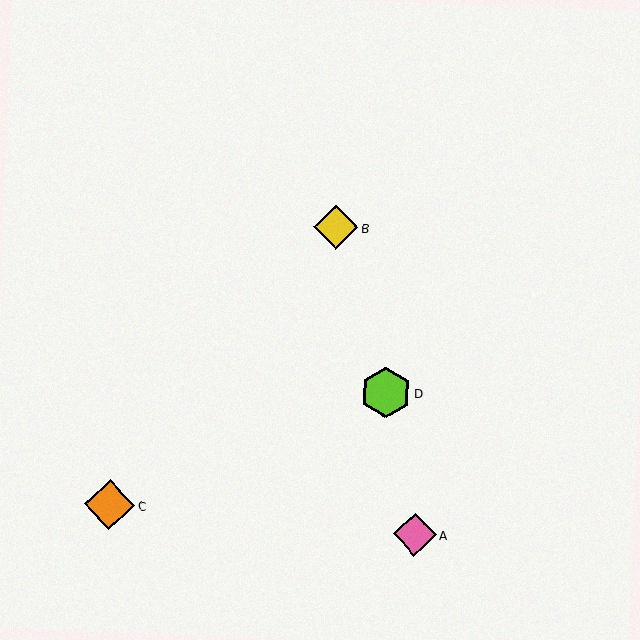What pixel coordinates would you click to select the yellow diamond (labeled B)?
Click at (336, 227) to select the yellow diamond B.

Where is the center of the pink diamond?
The center of the pink diamond is at (415, 534).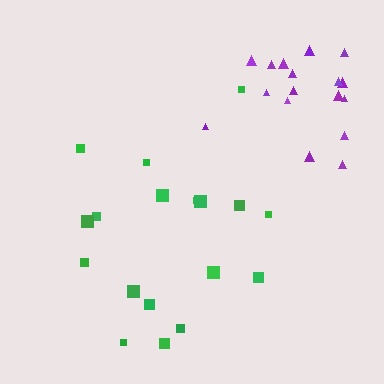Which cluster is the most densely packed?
Purple.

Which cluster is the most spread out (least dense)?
Green.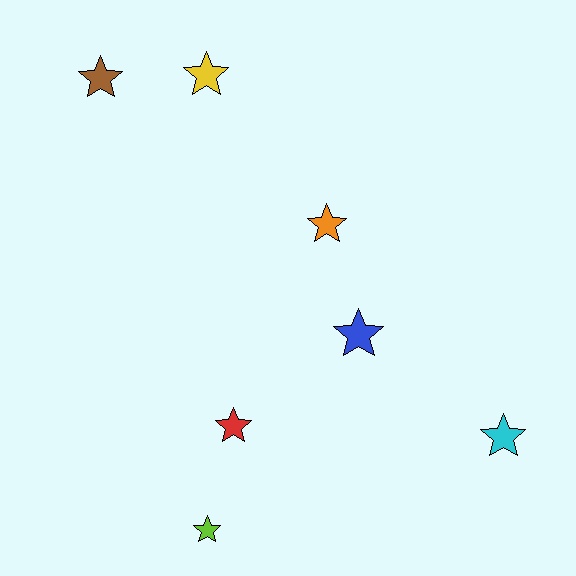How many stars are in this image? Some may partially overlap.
There are 7 stars.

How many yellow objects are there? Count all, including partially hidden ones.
There is 1 yellow object.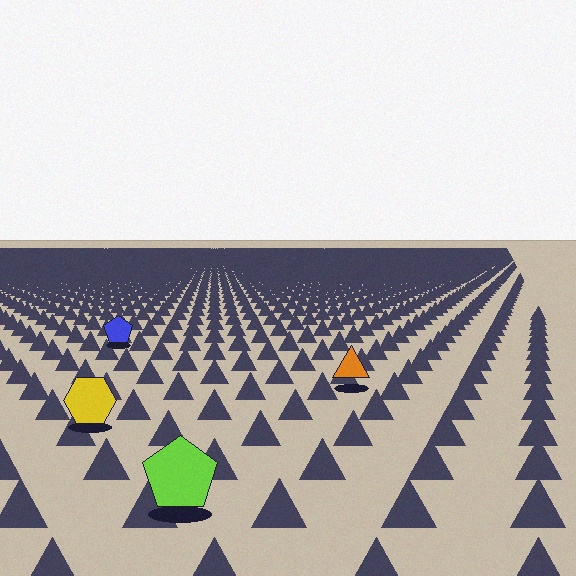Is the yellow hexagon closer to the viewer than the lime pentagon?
No. The lime pentagon is closer — you can tell from the texture gradient: the ground texture is coarser near it.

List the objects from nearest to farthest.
From nearest to farthest: the lime pentagon, the yellow hexagon, the orange triangle, the blue pentagon.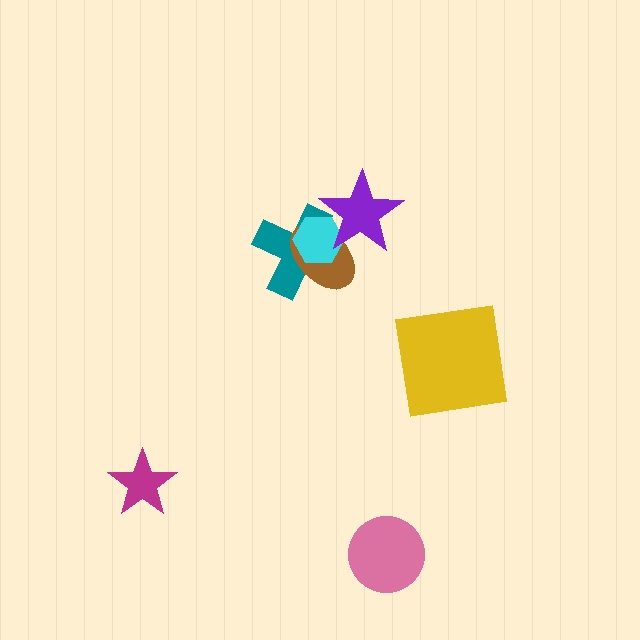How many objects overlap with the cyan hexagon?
3 objects overlap with the cyan hexagon.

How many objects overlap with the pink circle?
0 objects overlap with the pink circle.